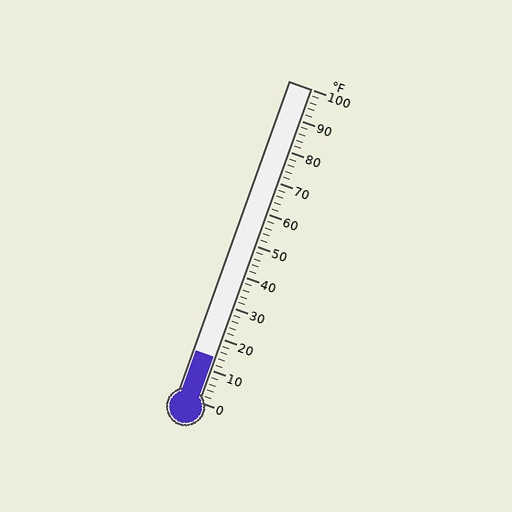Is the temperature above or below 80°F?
The temperature is below 80°F.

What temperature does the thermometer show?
The thermometer shows approximately 14°F.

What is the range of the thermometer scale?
The thermometer scale ranges from 0°F to 100°F.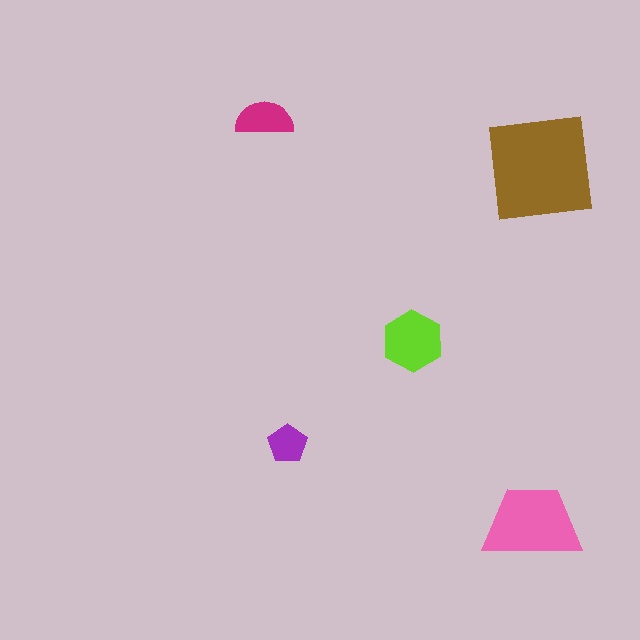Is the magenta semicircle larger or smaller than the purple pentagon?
Larger.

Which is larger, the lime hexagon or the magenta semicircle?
The lime hexagon.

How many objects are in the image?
There are 5 objects in the image.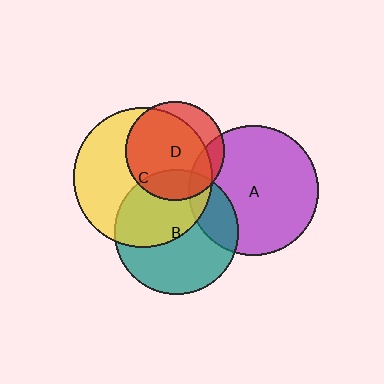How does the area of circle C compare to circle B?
Approximately 1.3 times.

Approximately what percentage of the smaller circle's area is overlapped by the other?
Approximately 20%.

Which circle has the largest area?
Circle C (yellow).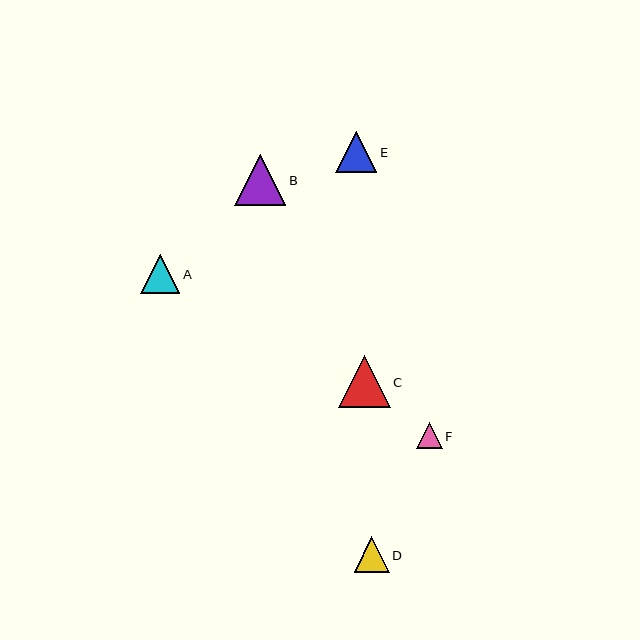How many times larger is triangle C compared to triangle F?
Triangle C is approximately 2.0 times the size of triangle F.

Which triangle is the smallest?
Triangle F is the smallest with a size of approximately 26 pixels.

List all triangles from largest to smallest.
From largest to smallest: C, B, E, A, D, F.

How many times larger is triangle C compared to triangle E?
Triangle C is approximately 1.3 times the size of triangle E.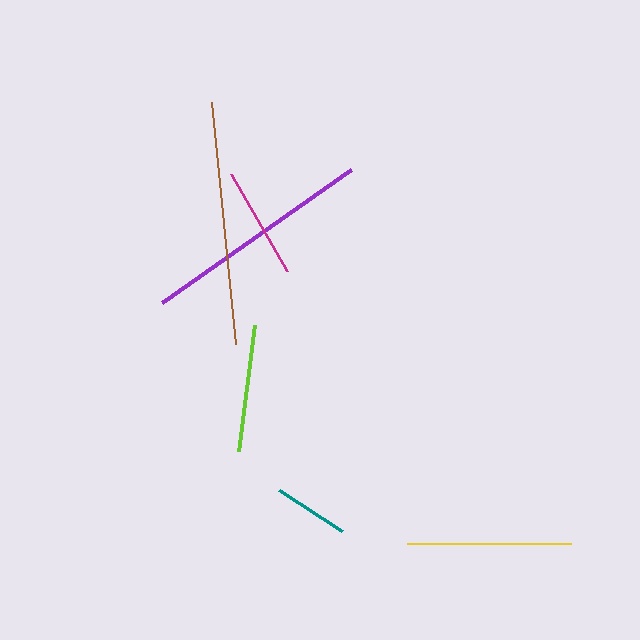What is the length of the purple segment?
The purple segment is approximately 231 pixels long.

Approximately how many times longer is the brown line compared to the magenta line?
The brown line is approximately 2.2 times the length of the magenta line.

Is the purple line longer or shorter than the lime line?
The purple line is longer than the lime line.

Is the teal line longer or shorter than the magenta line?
The magenta line is longer than the teal line.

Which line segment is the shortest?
The teal line is the shortest at approximately 74 pixels.